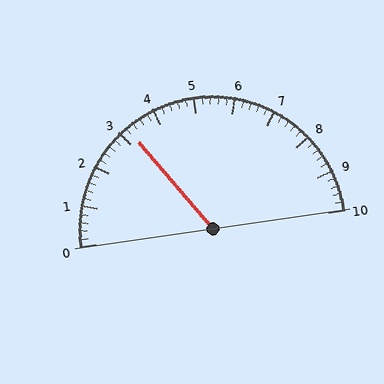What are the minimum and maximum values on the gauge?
The gauge ranges from 0 to 10.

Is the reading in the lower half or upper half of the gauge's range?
The reading is in the lower half of the range (0 to 10).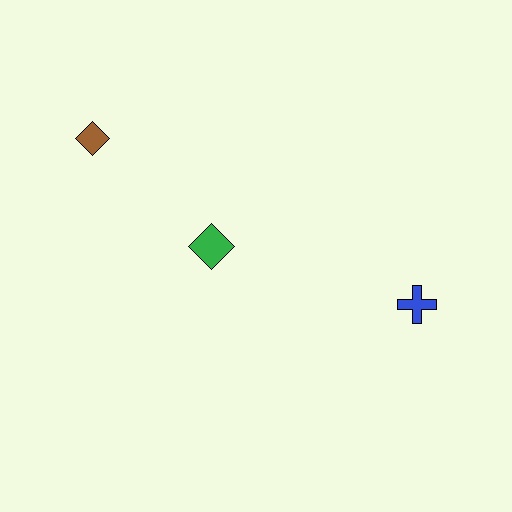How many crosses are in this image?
There is 1 cross.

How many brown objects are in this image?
There is 1 brown object.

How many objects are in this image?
There are 3 objects.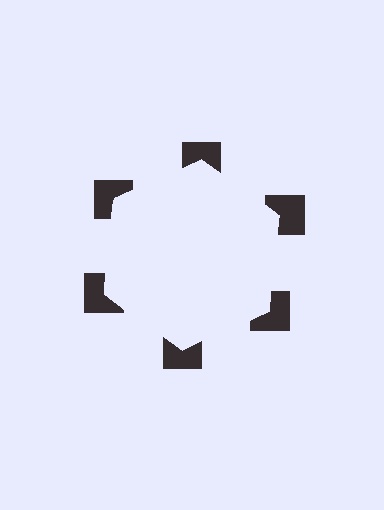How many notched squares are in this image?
There are 6 — one at each vertex of the illusory hexagon.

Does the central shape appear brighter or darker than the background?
It typically appears slightly brighter than the background, even though no actual brightness change is drawn.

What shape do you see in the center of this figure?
An illusory hexagon — its edges are inferred from the aligned wedge cuts in the notched squares, not physically drawn.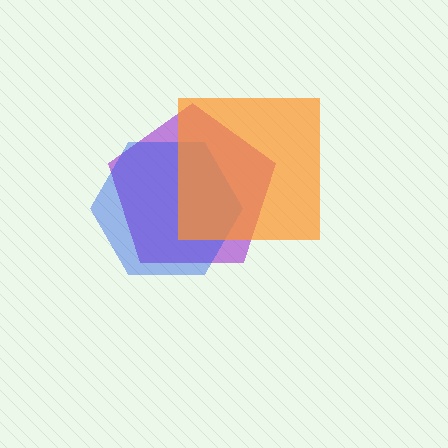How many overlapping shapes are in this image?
There are 3 overlapping shapes in the image.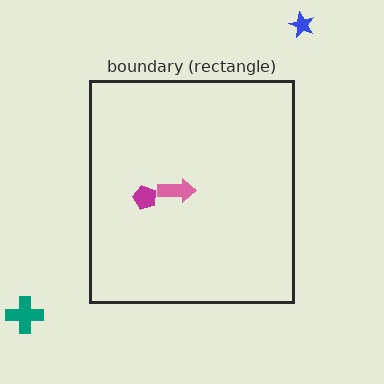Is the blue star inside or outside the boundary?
Outside.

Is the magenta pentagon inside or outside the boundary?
Inside.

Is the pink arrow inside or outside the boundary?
Inside.